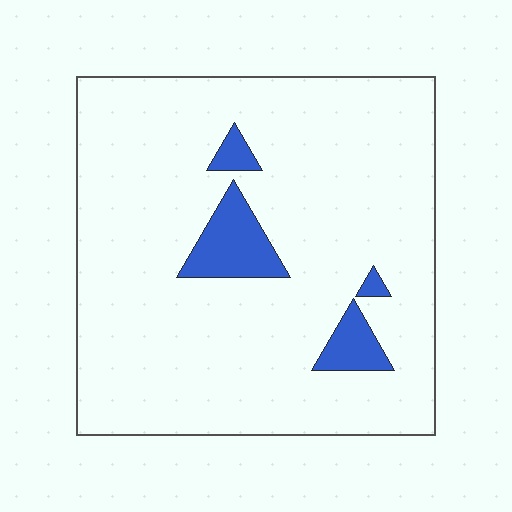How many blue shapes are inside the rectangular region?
4.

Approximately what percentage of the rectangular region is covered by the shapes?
Approximately 10%.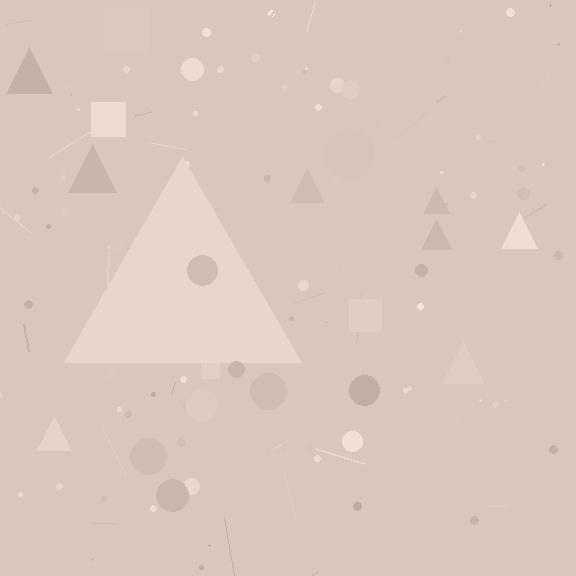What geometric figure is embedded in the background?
A triangle is embedded in the background.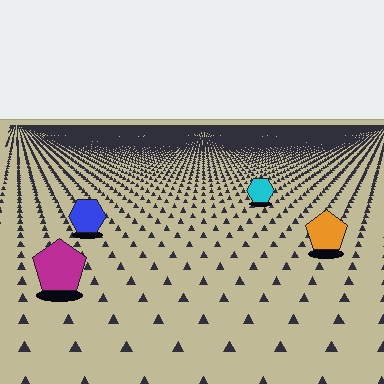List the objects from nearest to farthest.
From nearest to farthest: the magenta pentagon, the orange pentagon, the blue hexagon, the cyan hexagon.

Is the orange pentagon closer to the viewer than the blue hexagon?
Yes. The orange pentagon is closer — you can tell from the texture gradient: the ground texture is coarser near it.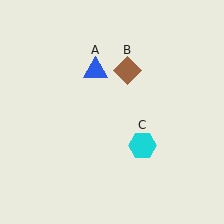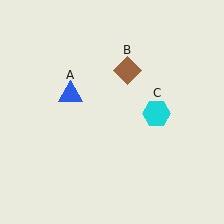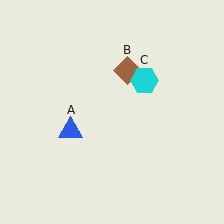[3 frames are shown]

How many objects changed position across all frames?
2 objects changed position: blue triangle (object A), cyan hexagon (object C).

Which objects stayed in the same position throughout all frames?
Brown diamond (object B) remained stationary.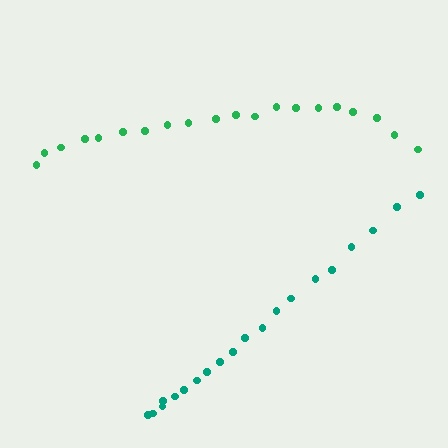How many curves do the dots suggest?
There are 2 distinct paths.